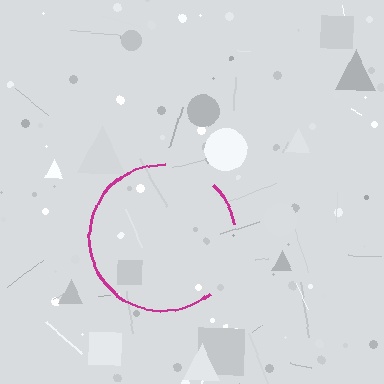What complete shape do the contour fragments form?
The contour fragments form a circle.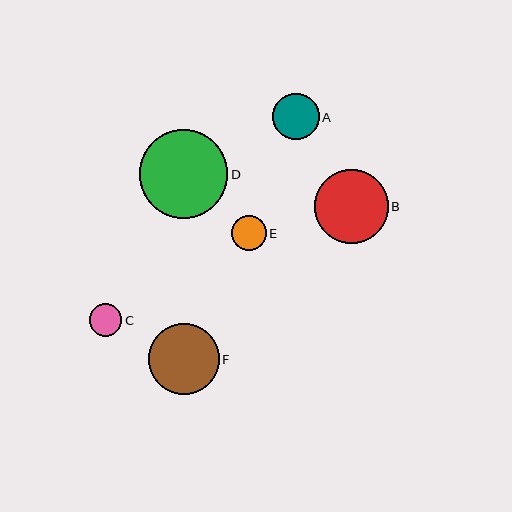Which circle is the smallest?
Circle C is the smallest with a size of approximately 32 pixels.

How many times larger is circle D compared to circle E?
Circle D is approximately 2.5 times the size of circle E.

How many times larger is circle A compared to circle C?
Circle A is approximately 1.4 times the size of circle C.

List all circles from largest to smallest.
From largest to smallest: D, B, F, A, E, C.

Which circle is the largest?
Circle D is the largest with a size of approximately 89 pixels.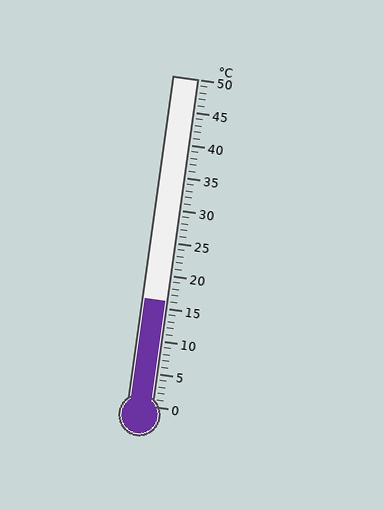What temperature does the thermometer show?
The thermometer shows approximately 16°C.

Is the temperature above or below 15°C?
The temperature is above 15°C.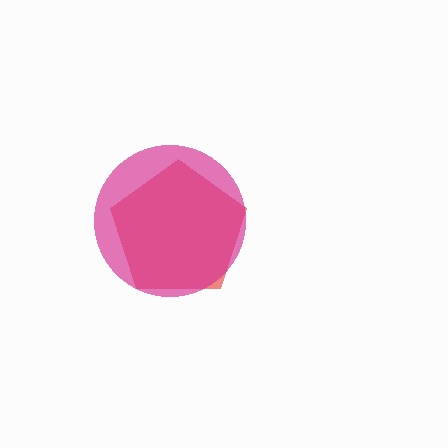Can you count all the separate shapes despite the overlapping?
Yes, there are 2 separate shapes.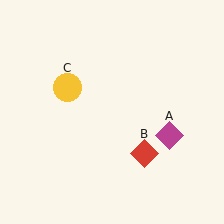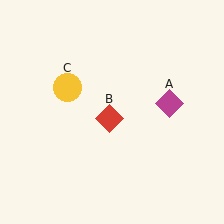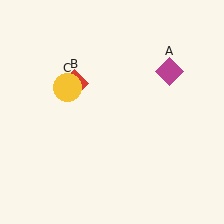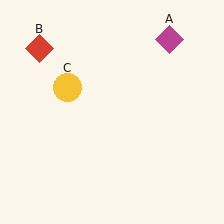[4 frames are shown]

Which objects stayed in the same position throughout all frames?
Yellow circle (object C) remained stationary.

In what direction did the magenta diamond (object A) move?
The magenta diamond (object A) moved up.